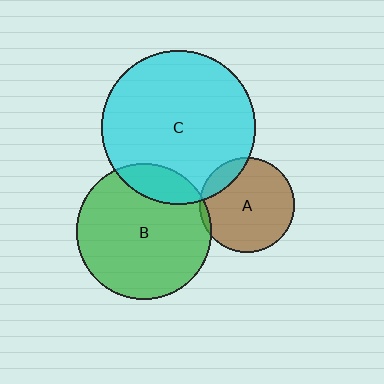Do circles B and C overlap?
Yes.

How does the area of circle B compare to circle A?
Approximately 2.0 times.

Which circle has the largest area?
Circle C (cyan).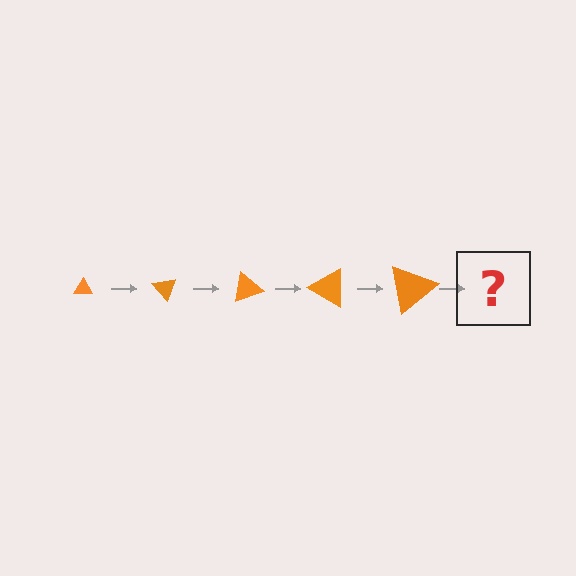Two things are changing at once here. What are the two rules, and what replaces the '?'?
The two rules are that the triangle grows larger each step and it rotates 50 degrees each step. The '?' should be a triangle, larger than the previous one and rotated 250 degrees from the start.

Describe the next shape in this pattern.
It should be a triangle, larger than the previous one and rotated 250 degrees from the start.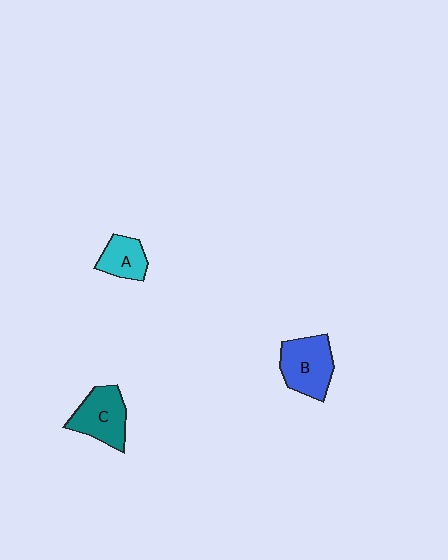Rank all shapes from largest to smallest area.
From largest to smallest: B (blue), C (teal), A (cyan).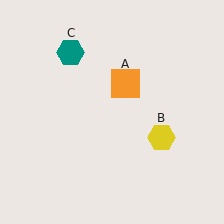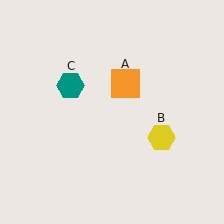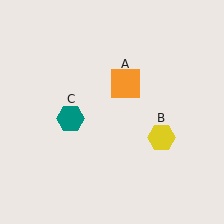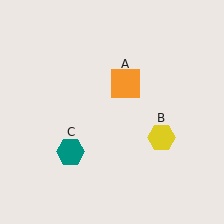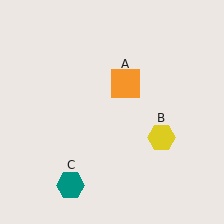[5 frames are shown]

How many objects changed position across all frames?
1 object changed position: teal hexagon (object C).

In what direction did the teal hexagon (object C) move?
The teal hexagon (object C) moved down.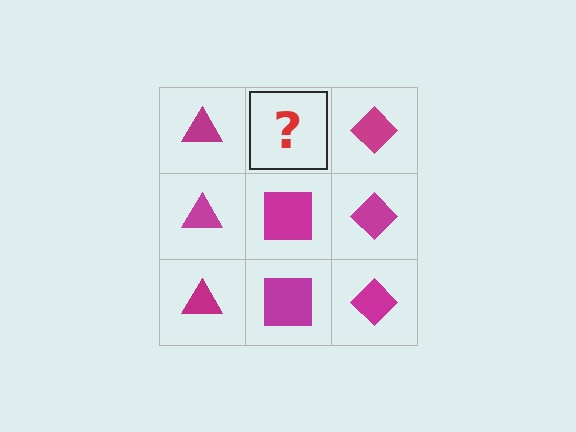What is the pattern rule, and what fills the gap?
The rule is that each column has a consistent shape. The gap should be filled with a magenta square.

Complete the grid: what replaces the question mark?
The question mark should be replaced with a magenta square.